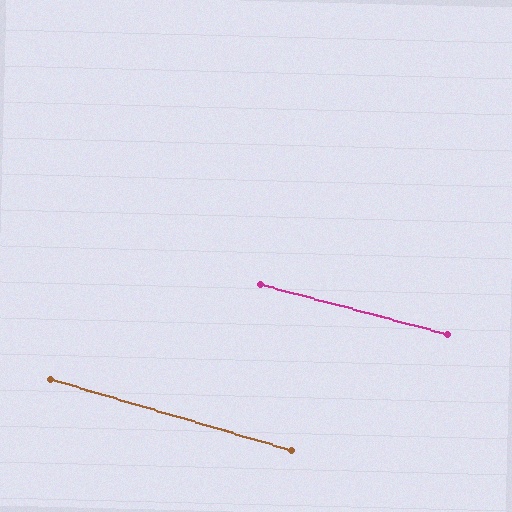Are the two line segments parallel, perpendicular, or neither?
Parallel — their directions differ by only 1.3°.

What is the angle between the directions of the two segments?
Approximately 1 degree.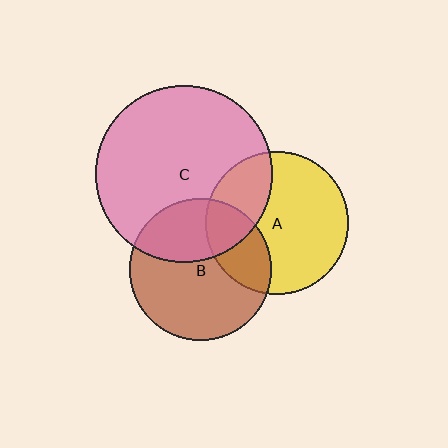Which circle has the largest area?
Circle C (pink).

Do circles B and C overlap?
Yes.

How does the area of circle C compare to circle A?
Approximately 1.5 times.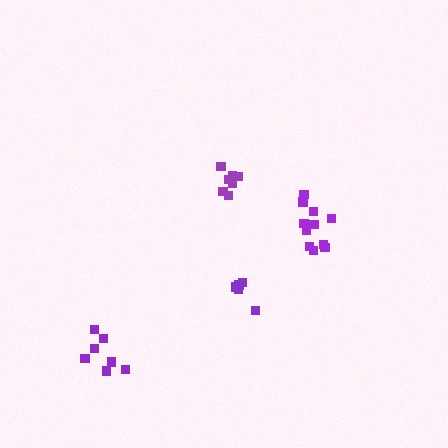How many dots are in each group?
Group 1: 11 dots, Group 2: 7 dots, Group 3: 5 dots, Group 4: 7 dots (30 total).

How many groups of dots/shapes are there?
There are 4 groups.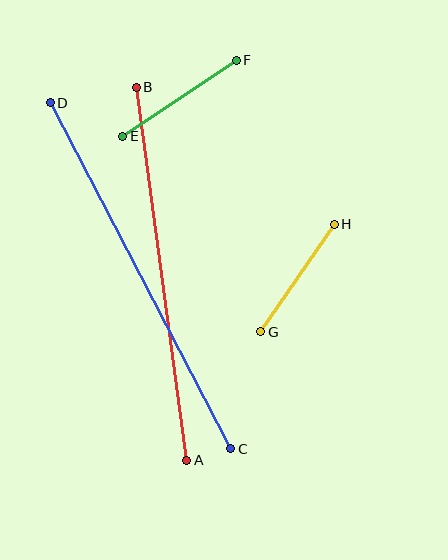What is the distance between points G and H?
The distance is approximately 130 pixels.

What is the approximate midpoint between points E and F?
The midpoint is at approximately (180, 98) pixels.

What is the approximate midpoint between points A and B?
The midpoint is at approximately (162, 274) pixels.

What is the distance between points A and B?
The distance is approximately 377 pixels.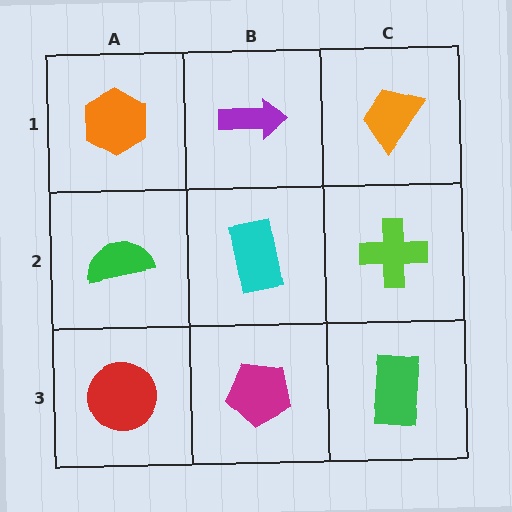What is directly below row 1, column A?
A green semicircle.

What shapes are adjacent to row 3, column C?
A lime cross (row 2, column C), a magenta pentagon (row 3, column B).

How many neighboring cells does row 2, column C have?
3.